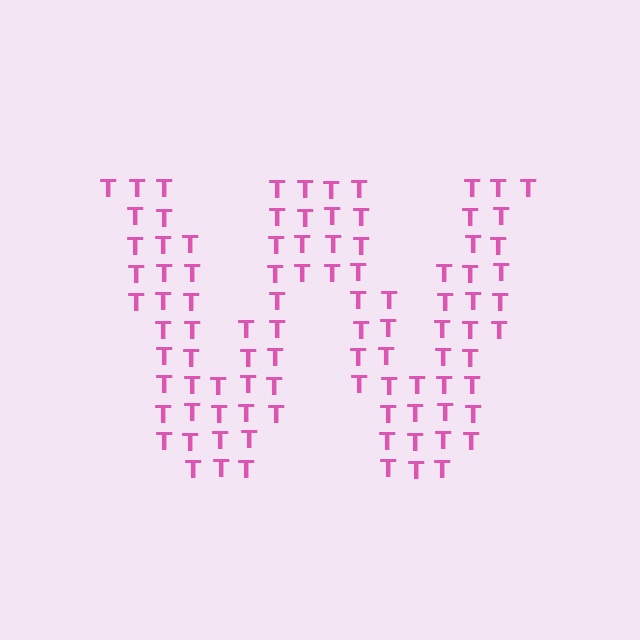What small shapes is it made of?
It is made of small letter T's.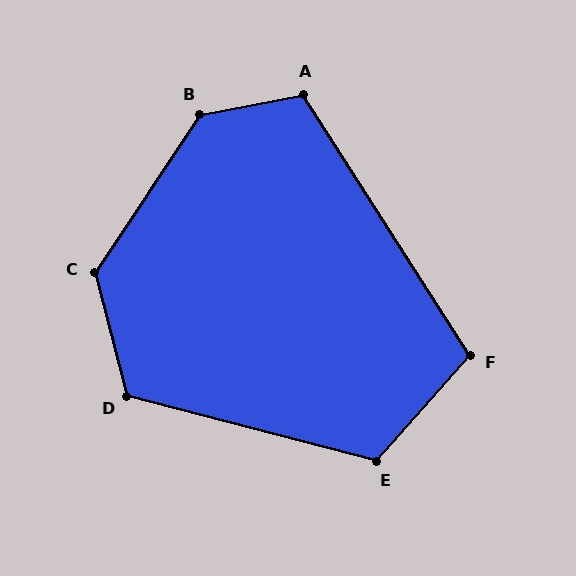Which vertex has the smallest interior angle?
F, at approximately 106 degrees.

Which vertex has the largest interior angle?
B, at approximately 135 degrees.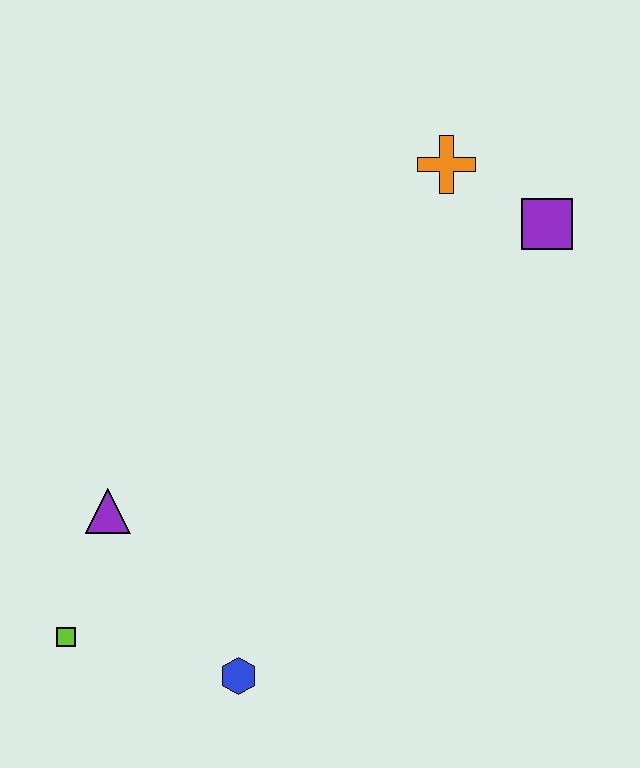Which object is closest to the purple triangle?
The lime square is closest to the purple triangle.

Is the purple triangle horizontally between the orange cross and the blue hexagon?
No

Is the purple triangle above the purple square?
No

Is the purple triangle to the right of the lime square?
Yes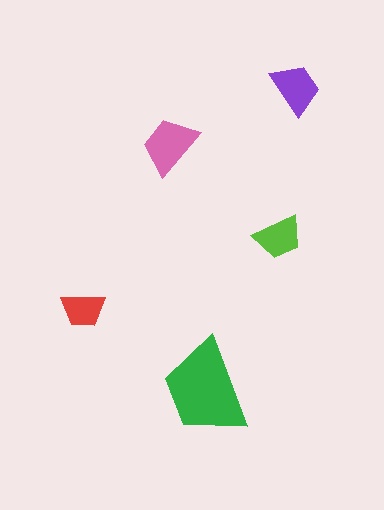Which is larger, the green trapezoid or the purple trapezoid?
The green one.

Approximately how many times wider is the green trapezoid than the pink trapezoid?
About 1.5 times wider.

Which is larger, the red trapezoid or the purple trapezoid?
The purple one.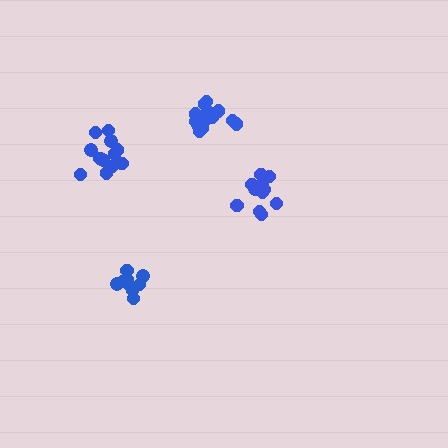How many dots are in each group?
Group 1: 12 dots, Group 2: 13 dots, Group 3: 9 dots, Group 4: 14 dots (48 total).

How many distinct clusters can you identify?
There are 4 distinct clusters.